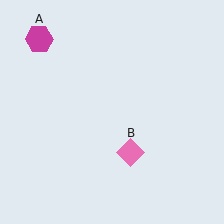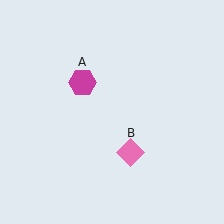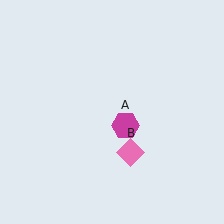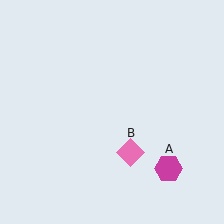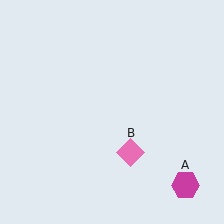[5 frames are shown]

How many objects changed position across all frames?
1 object changed position: magenta hexagon (object A).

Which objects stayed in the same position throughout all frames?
Pink diamond (object B) remained stationary.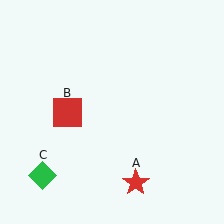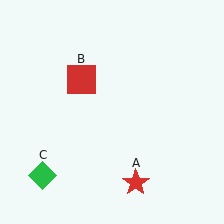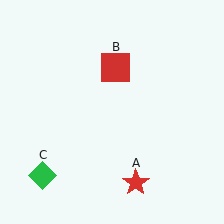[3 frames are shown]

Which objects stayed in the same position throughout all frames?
Red star (object A) and green diamond (object C) remained stationary.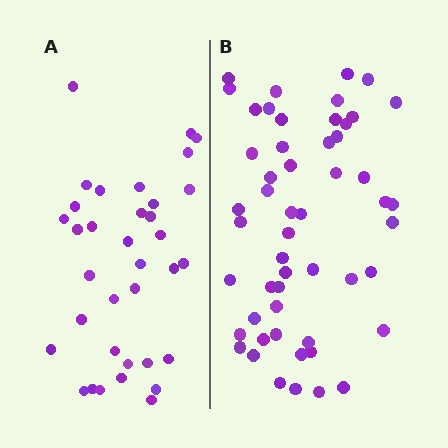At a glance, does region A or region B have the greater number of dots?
Region B (the right region) has more dots.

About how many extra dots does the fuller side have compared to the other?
Region B has approximately 20 more dots than region A.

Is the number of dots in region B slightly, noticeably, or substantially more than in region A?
Region B has substantially more. The ratio is roughly 1.5 to 1.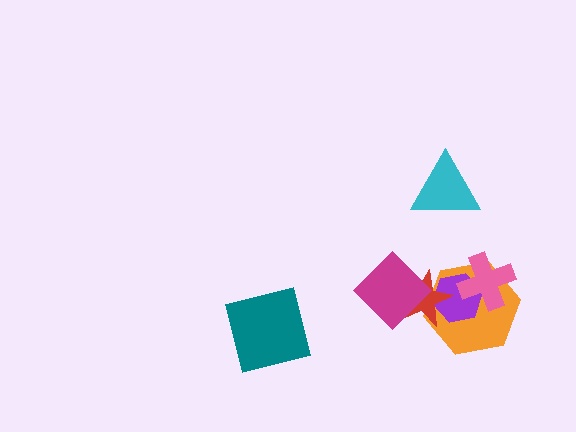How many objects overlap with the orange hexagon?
3 objects overlap with the orange hexagon.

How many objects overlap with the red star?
3 objects overlap with the red star.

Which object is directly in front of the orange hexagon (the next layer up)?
The purple hexagon is directly in front of the orange hexagon.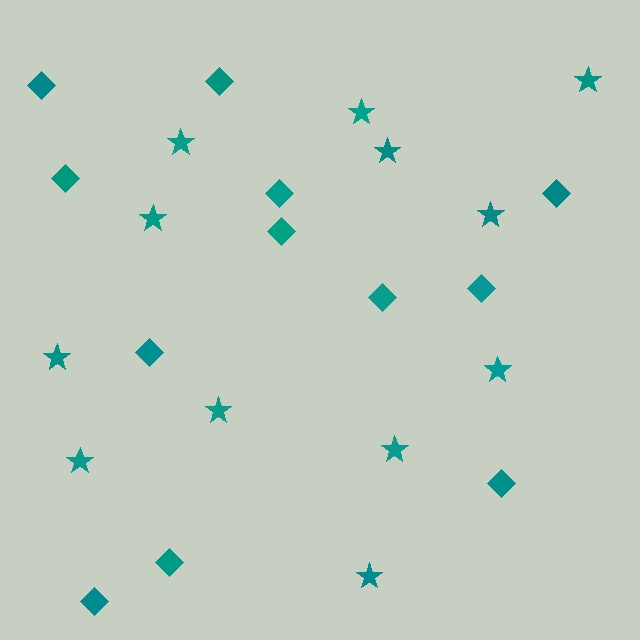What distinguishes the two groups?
There are 2 groups: one group of diamonds (12) and one group of stars (12).